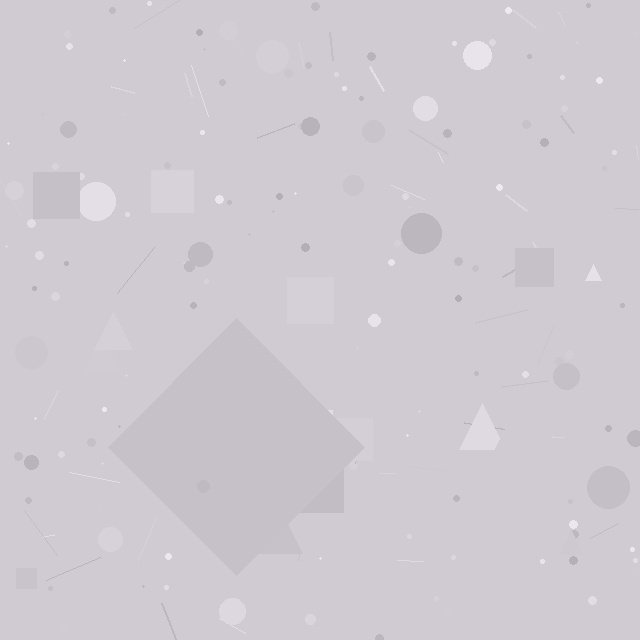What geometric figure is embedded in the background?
A diamond is embedded in the background.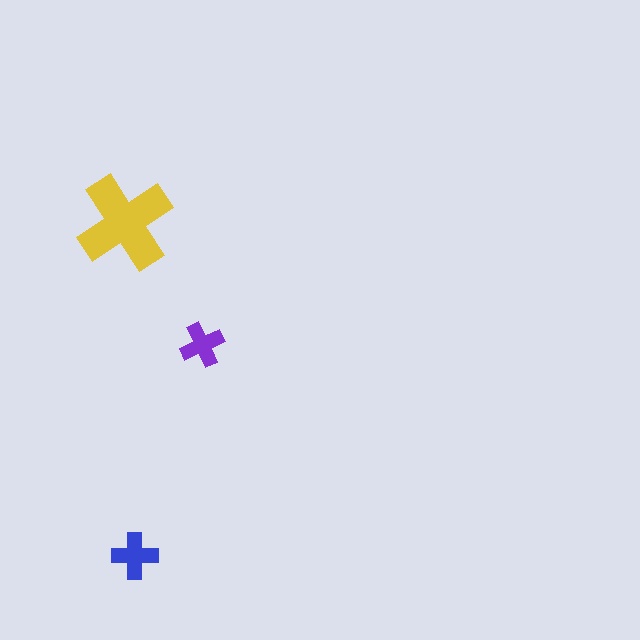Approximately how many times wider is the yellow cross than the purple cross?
About 2 times wider.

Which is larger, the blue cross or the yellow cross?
The yellow one.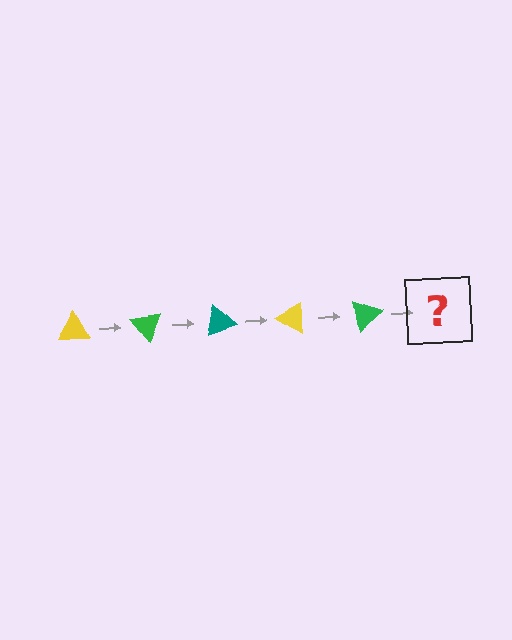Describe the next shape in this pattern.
It should be a teal triangle, rotated 250 degrees from the start.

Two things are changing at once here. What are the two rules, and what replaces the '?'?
The two rules are that it rotates 50 degrees each step and the color cycles through yellow, green, and teal. The '?' should be a teal triangle, rotated 250 degrees from the start.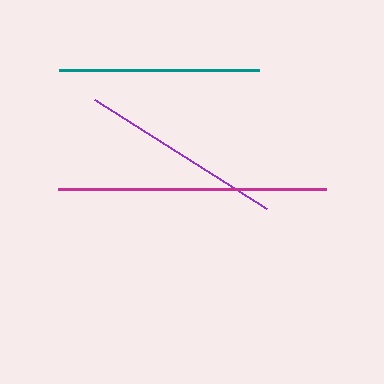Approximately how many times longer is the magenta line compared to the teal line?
The magenta line is approximately 1.3 times the length of the teal line.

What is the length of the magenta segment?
The magenta segment is approximately 268 pixels long.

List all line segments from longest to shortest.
From longest to shortest: magenta, purple, teal.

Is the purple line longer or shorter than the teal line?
The purple line is longer than the teal line.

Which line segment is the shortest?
The teal line is the shortest at approximately 199 pixels.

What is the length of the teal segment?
The teal segment is approximately 199 pixels long.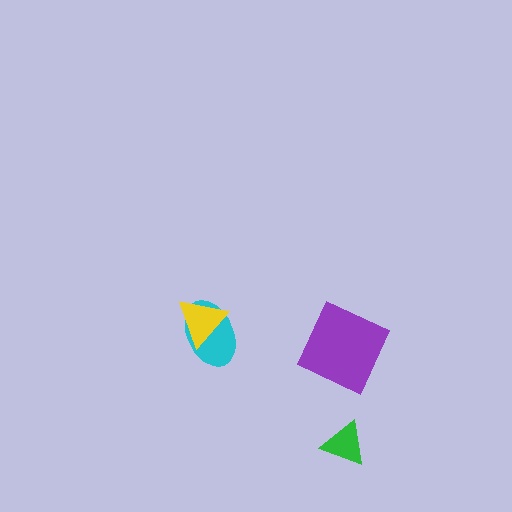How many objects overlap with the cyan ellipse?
1 object overlaps with the cyan ellipse.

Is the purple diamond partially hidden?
No, no other shape covers it.